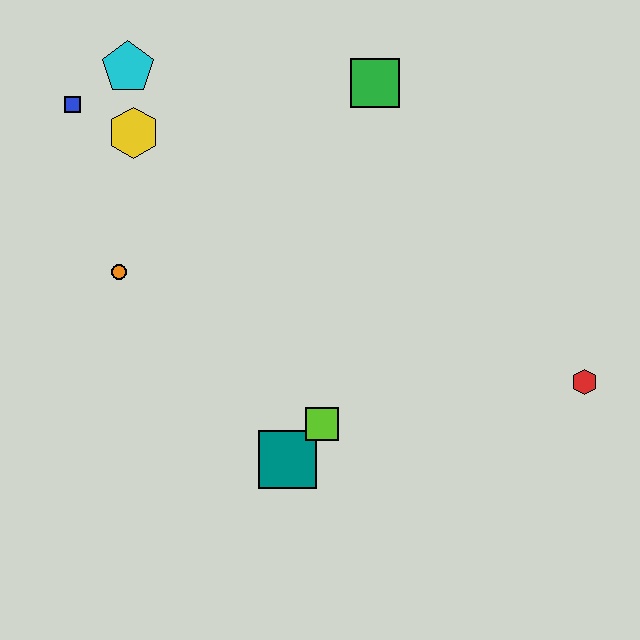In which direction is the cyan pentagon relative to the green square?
The cyan pentagon is to the left of the green square.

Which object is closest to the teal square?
The lime square is closest to the teal square.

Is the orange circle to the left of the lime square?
Yes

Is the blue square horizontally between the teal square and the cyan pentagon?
No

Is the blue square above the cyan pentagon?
No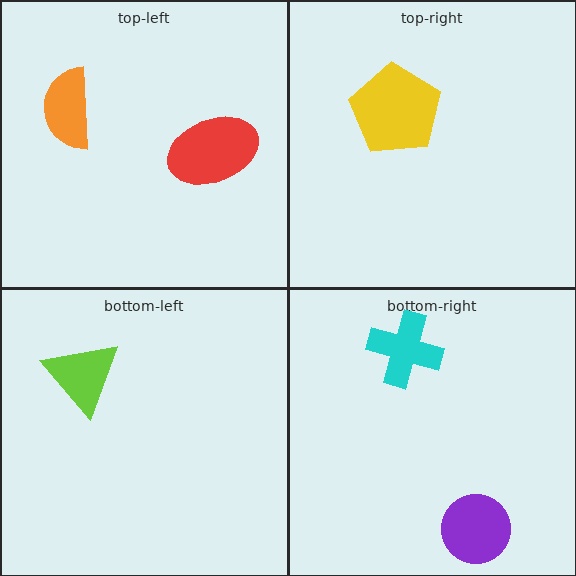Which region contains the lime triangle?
The bottom-left region.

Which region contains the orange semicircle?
The top-left region.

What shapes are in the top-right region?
The yellow pentagon.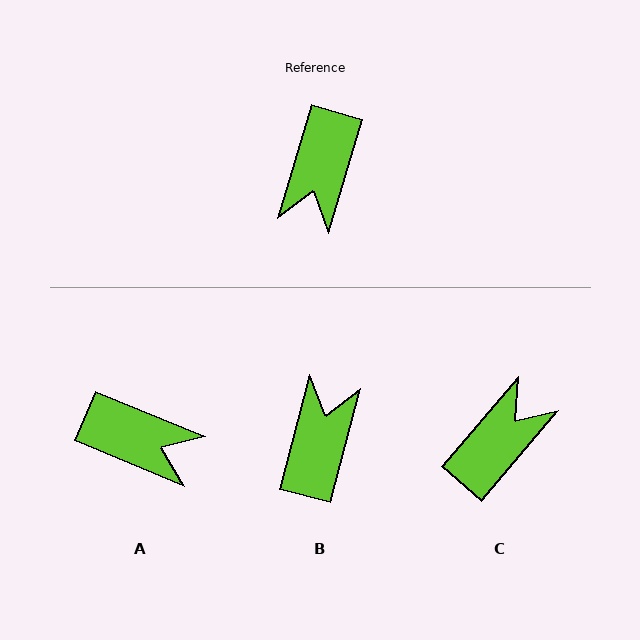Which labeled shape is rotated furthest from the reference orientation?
B, about 178 degrees away.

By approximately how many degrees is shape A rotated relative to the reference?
Approximately 84 degrees counter-clockwise.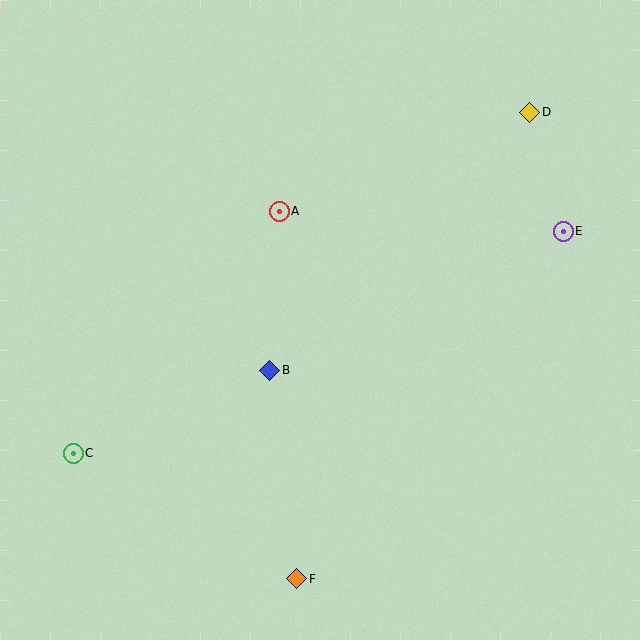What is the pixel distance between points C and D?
The distance between C and D is 570 pixels.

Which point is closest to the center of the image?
Point B at (270, 370) is closest to the center.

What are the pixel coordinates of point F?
Point F is at (297, 579).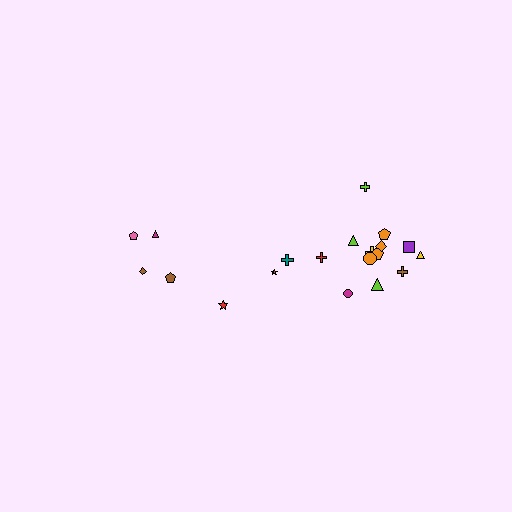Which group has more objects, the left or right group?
The right group.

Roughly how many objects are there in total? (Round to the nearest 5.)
Roughly 20 objects in total.